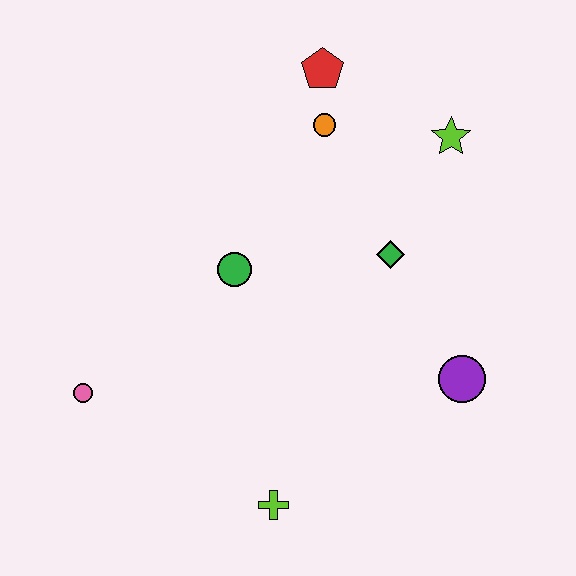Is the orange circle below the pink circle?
No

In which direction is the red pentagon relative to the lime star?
The red pentagon is to the left of the lime star.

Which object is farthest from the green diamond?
The pink circle is farthest from the green diamond.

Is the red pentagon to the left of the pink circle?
No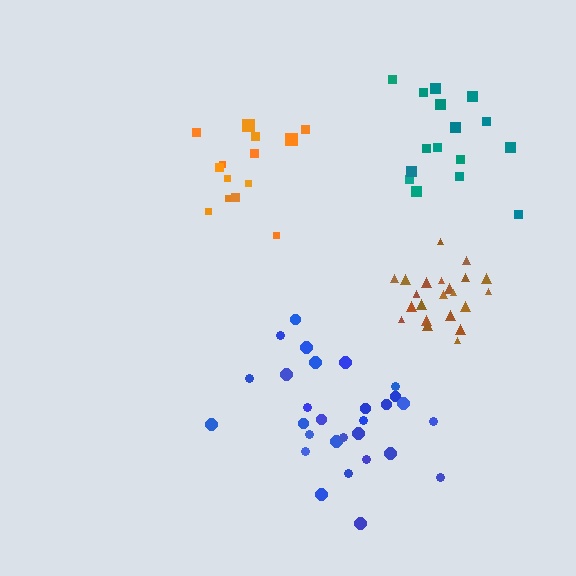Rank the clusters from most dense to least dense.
brown, blue, teal, orange.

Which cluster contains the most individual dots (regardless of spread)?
Blue (29).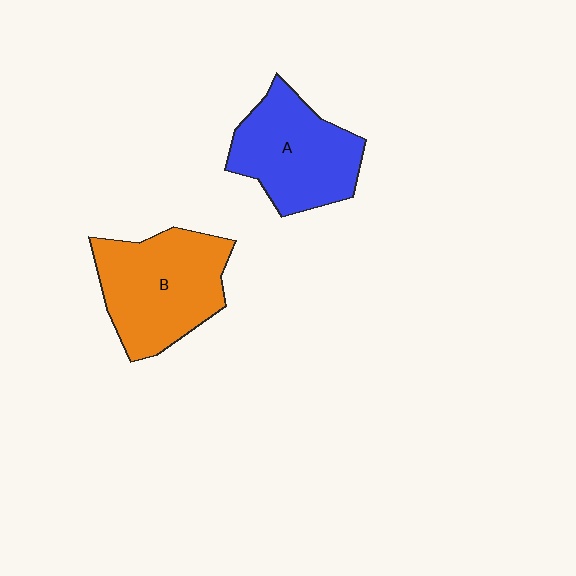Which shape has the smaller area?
Shape A (blue).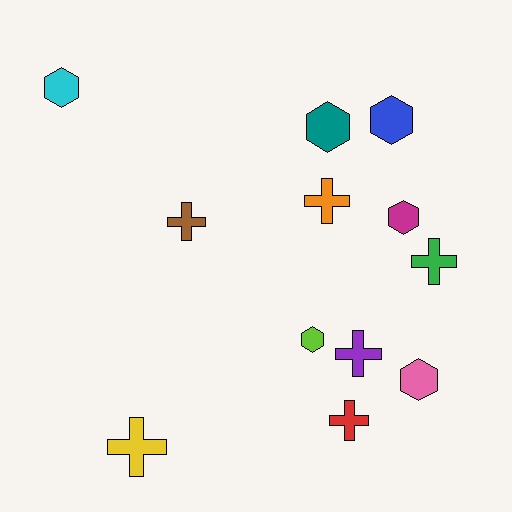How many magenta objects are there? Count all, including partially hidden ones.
There is 1 magenta object.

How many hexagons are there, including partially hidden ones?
There are 6 hexagons.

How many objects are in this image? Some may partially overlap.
There are 12 objects.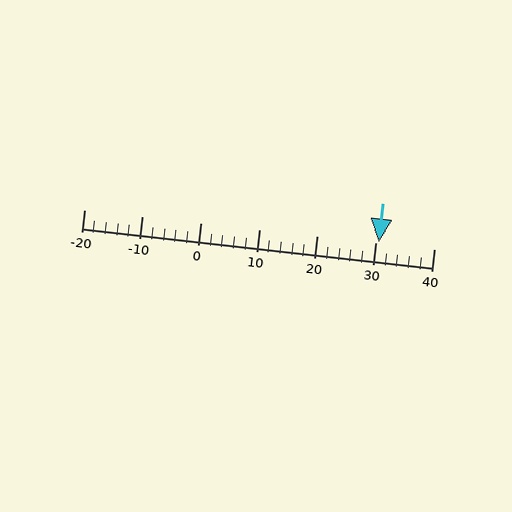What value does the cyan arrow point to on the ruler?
The cyan arrow points to approximately 30.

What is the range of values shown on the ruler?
The ruler shows values from -20 to 40.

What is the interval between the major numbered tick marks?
The major tick marks are spaced 10 units apart.